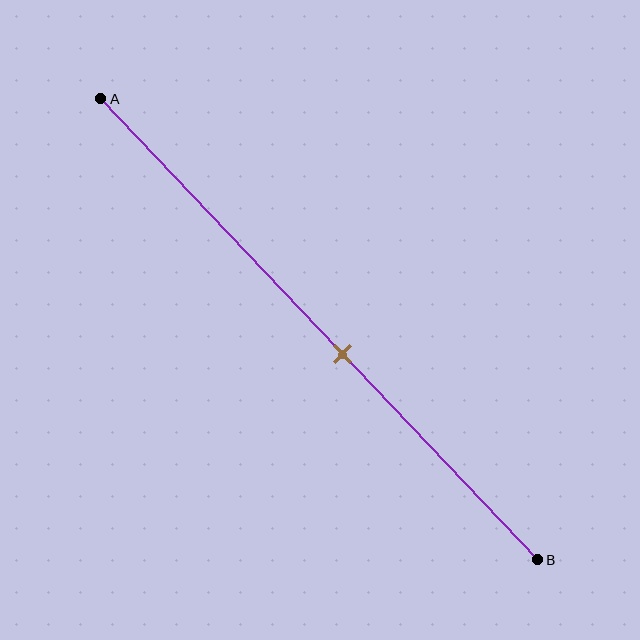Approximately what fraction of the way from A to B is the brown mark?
The brown mark is approximately 55% of the way from A to B.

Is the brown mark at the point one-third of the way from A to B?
No, the mark is at about 55% from A, not at the 33% one-third point.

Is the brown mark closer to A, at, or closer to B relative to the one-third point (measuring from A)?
The brown mark is closer to point B than the one-third point of segment AB.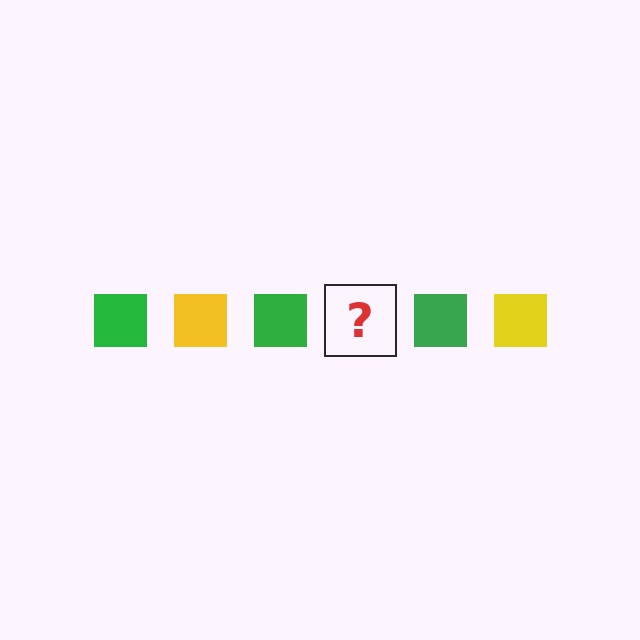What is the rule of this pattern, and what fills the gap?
The rule is that the pattern cycles through green, yellow squares. The gap should be filled with a yellow square.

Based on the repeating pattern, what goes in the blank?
The blank should be a yellow square.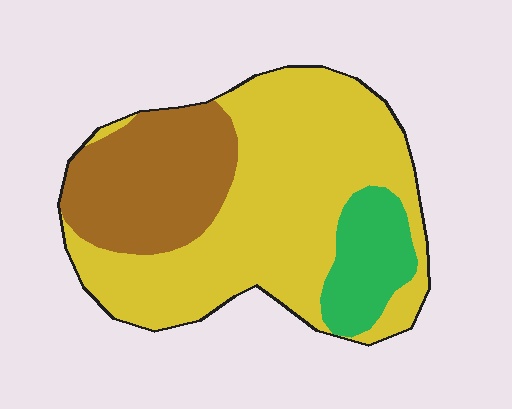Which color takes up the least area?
Green, at roughly 15%.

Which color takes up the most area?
Yellow, at roughly 60%.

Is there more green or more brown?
Brown.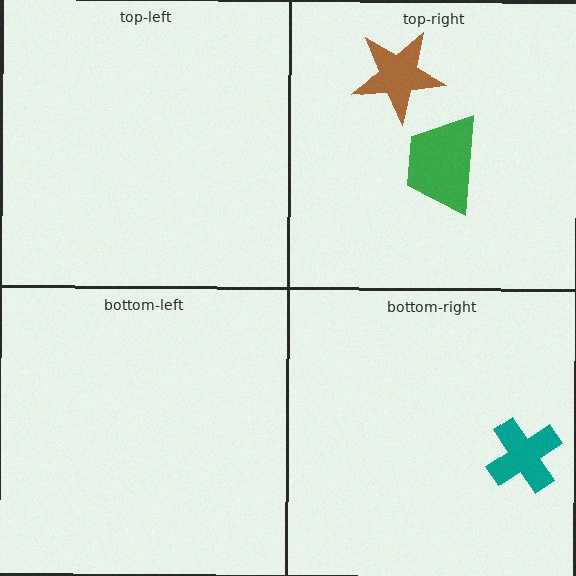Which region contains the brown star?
The top-right region.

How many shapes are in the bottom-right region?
1.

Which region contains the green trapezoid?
The top-right region.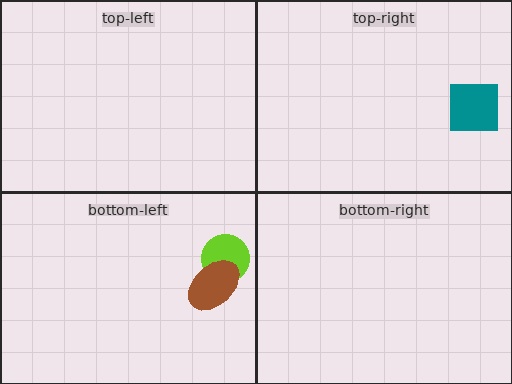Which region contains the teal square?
The top-right region.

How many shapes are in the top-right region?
1.